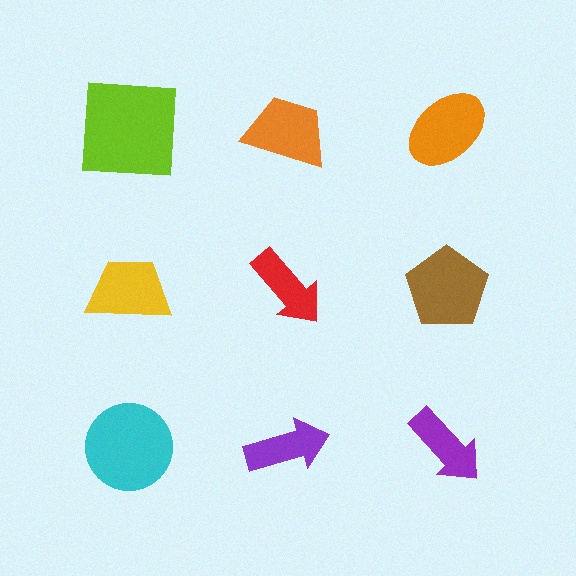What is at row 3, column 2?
A purple arrow.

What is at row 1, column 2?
An orange trapezoid.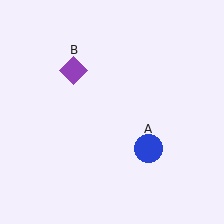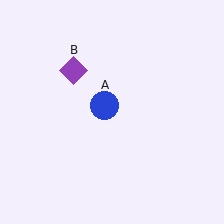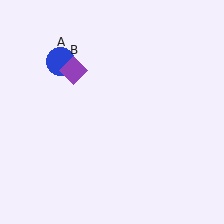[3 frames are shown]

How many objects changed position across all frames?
1 object changed position: blue circle (object A).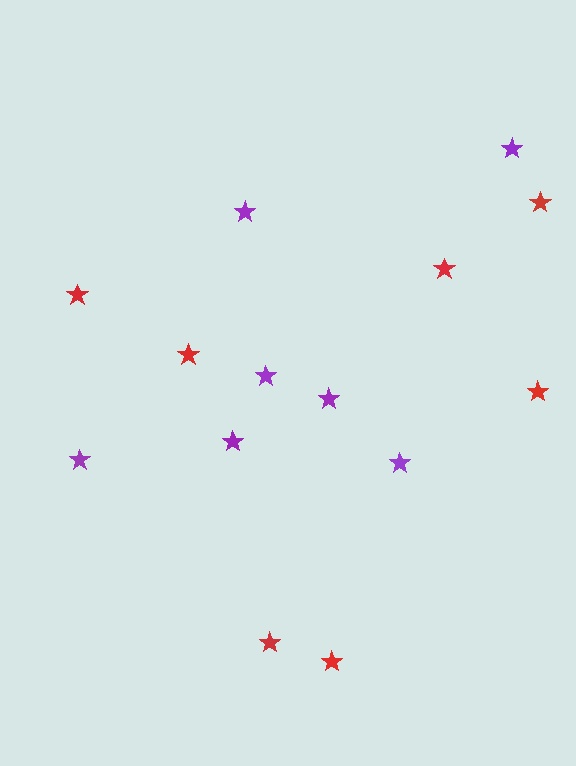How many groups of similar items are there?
There are 2 groups: one group of purple stars (7) and one group of red stars (7).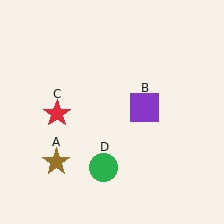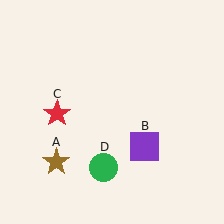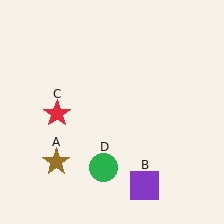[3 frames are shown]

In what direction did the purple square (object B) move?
The purple square (object B) moved down.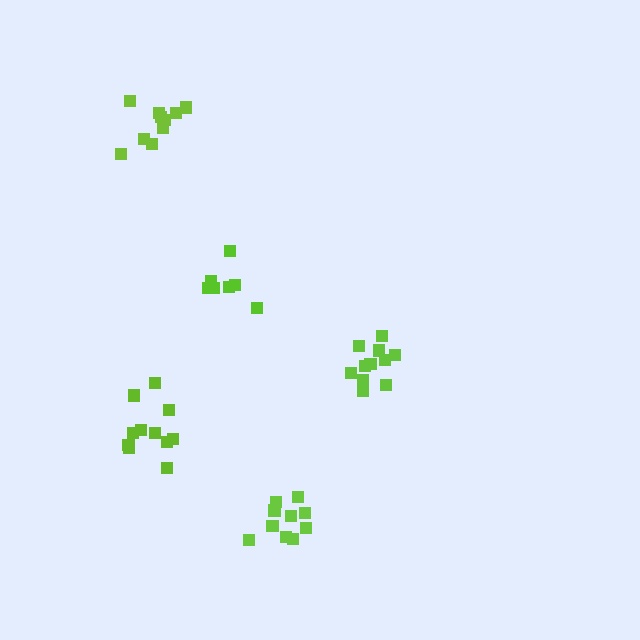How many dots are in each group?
Group 1: 7 dots, Group 2: 11 dots, Group 3: 10 dots, Group 4: 11 dots, Group 5: 10 dots (49 total).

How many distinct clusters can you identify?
There are 5 distinct clusters.